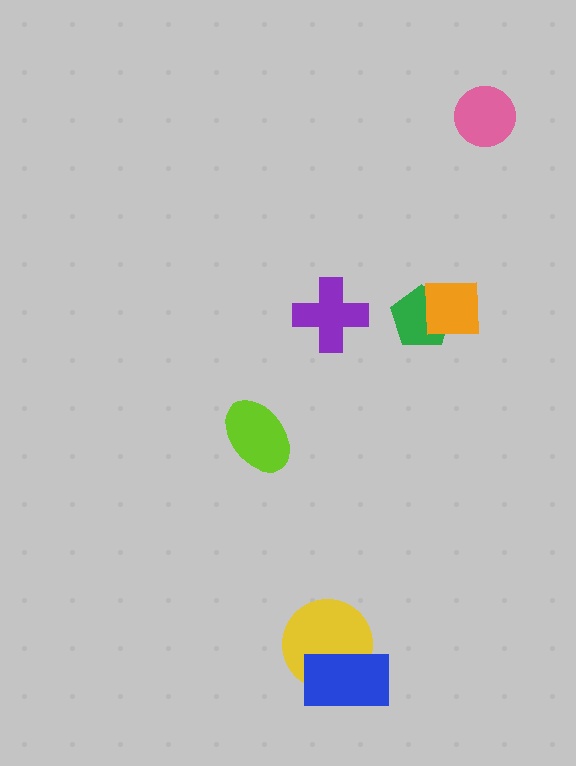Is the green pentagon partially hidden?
Yes, it is partially covered by another shape.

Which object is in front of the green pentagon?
The orange square is in front of the green pentagon.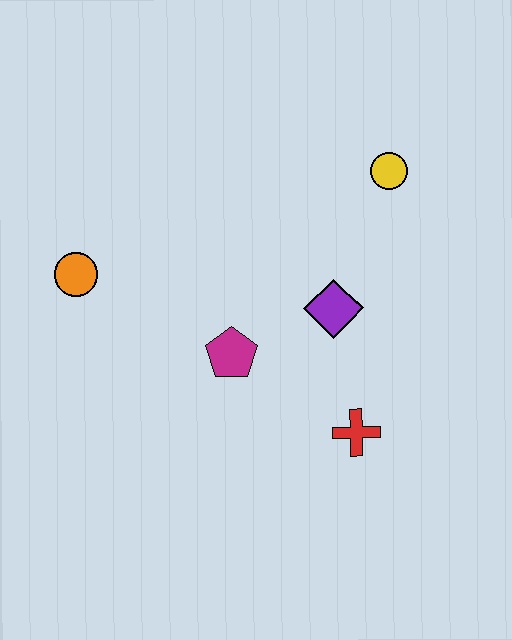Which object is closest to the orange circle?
The magenta pentagon is closest to the orange circle.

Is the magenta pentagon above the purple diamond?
No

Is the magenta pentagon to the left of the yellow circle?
Yes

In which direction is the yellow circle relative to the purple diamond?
The yellow circle is above the purple diamond.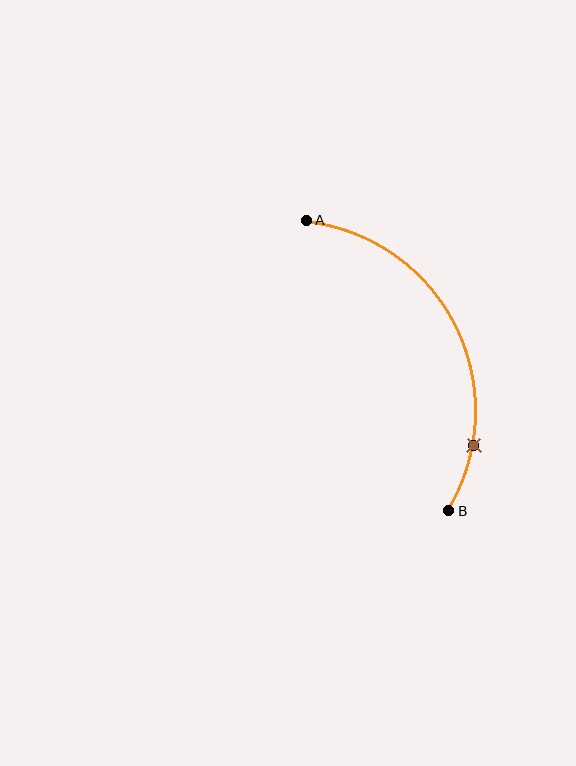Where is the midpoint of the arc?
The arc midpoint is the point on the curve farthest from the straight line joining A and B. It sits to the right of that line.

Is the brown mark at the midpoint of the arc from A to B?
No. The brown mark lies on the arc but is closer to endpoint B. The arc midpoint would be at the point on the curve equidistant along the arc from both A and B.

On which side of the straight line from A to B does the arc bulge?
The arc bulges to the right of the straight line connecting A and B.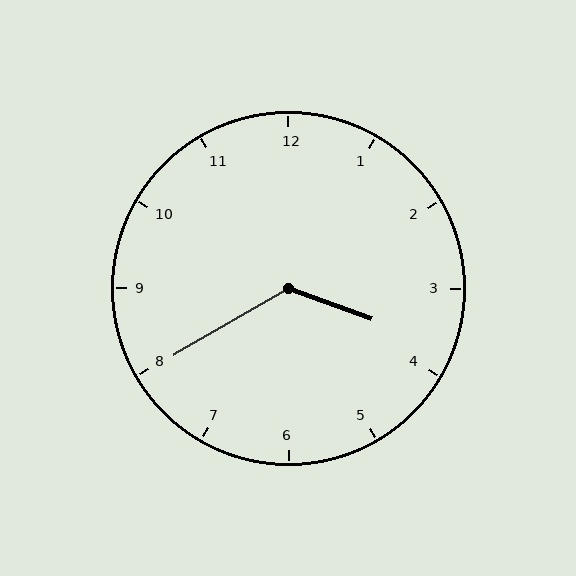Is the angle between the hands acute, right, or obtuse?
It is obtuse.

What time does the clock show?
3:40.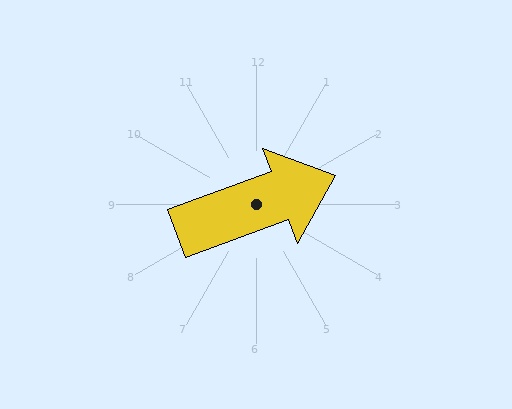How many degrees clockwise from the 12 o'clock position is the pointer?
Approximately 70 degrees.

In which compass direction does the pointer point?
East.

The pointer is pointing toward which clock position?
Roughly 2 o'clock.